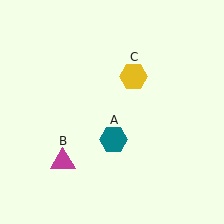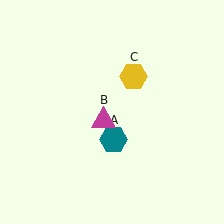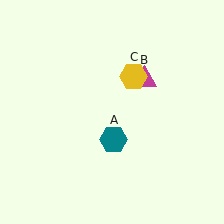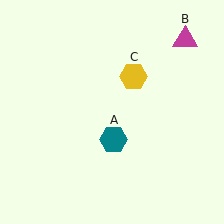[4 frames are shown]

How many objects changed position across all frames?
1 object changed position: magenta triangle (object B).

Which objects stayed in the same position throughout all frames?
Teal hexagon (object A) and yellow hexagon (object C) remained stationary.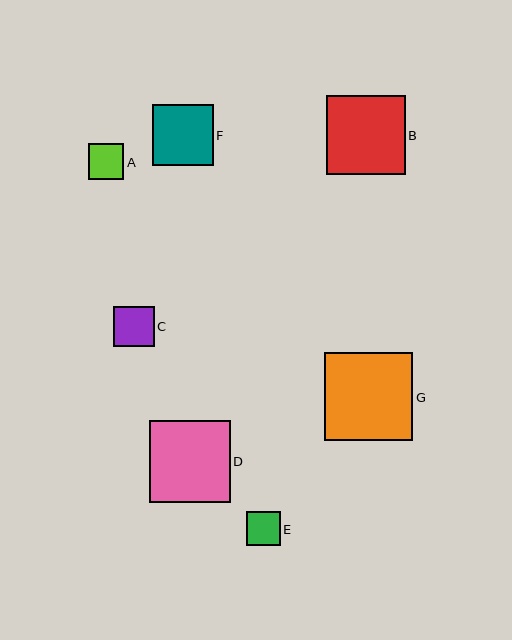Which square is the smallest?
Square E is the smallest with a size of approximately 33 pixels.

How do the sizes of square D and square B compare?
Square D and square B are approximately the same size.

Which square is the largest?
Square G is the largest with a size of approximately 88 pixels.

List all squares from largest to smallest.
From largest to smallest: G, D, B, F, C, A, E.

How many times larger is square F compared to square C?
Square F is approximately 1.5 times the size of square C.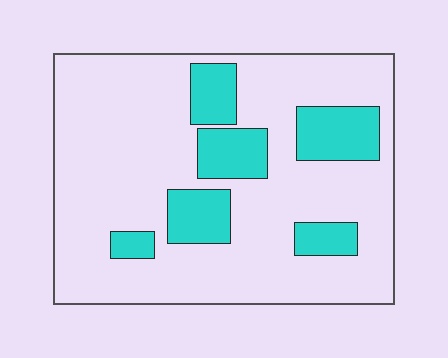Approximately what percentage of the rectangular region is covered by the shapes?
Approximately 20%.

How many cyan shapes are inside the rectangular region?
6.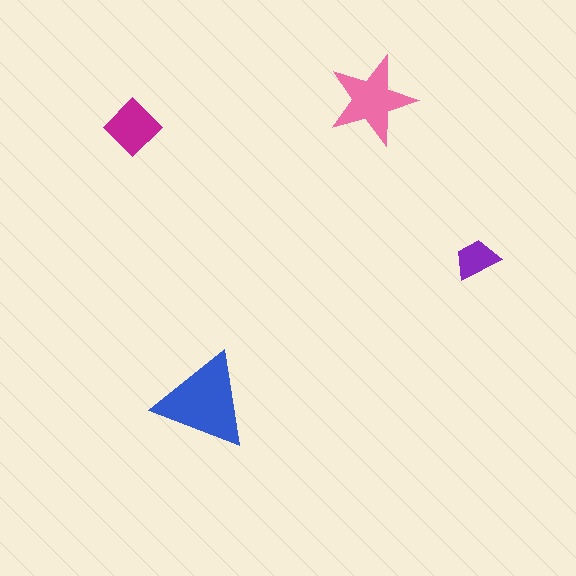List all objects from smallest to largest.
The purple trapezoid, the magenta diamond, the pink star, the blue triangle.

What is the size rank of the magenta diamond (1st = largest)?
3rd.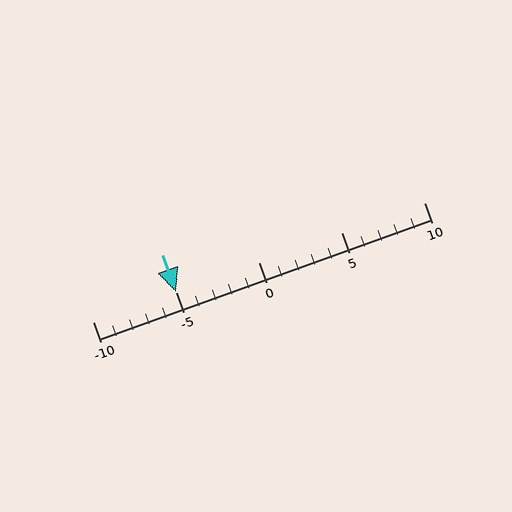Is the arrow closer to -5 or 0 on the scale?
The arrow is closer to -5.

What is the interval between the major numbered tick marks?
The major tick marks are spaced 5 units apart.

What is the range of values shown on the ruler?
The ruler shows values from -10 to 10.